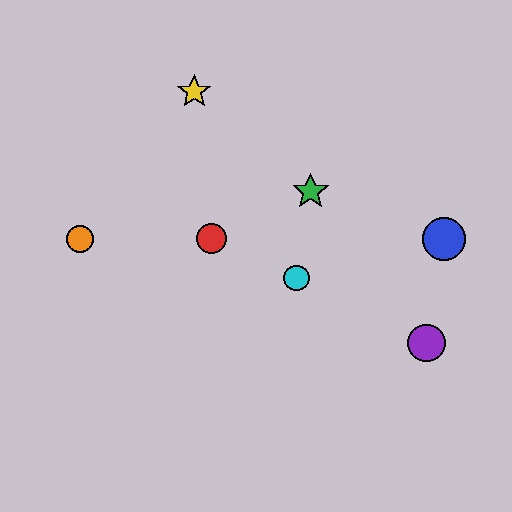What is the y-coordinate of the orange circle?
The orange circle is at y≈239.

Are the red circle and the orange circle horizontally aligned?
Yes, both are at y≈239.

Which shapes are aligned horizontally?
The red circle, the blue circle, the orange circle are aligned horizontally.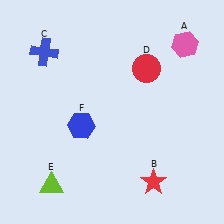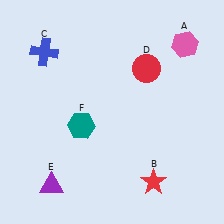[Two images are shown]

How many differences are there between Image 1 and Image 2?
There are 2 differences between the two images.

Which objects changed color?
E changed from lime to purple. F changed from blue to teal.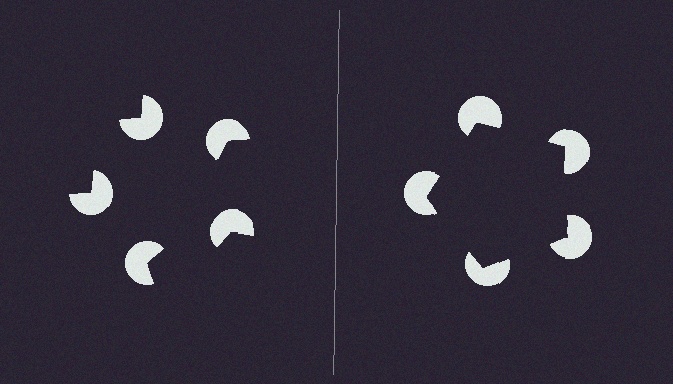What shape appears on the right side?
An illusory pentagon.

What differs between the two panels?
The pac-man discs are positioned identically on both sides; only the wedge orientations differ. On the right they align to a pentagon; on the left they are misaligned.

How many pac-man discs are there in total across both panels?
10 — 5 on each side.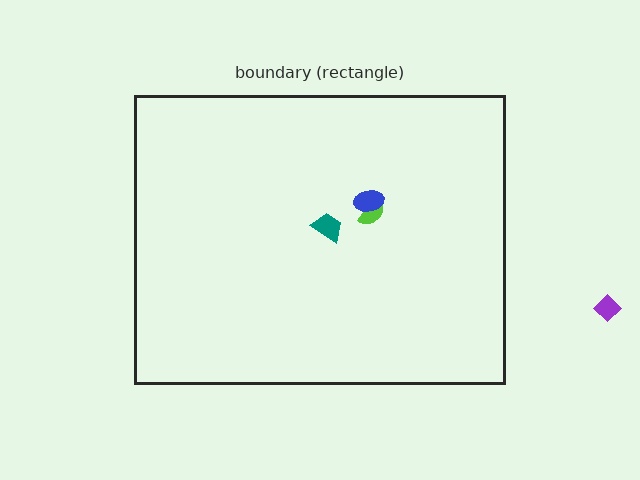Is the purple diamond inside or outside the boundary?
Outside.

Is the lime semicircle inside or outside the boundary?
Inside.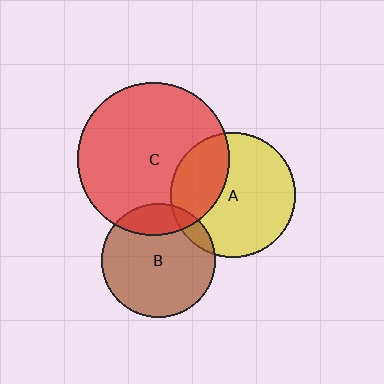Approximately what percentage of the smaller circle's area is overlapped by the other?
Approximately 30%.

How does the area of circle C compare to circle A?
Approximately 1.5 times.